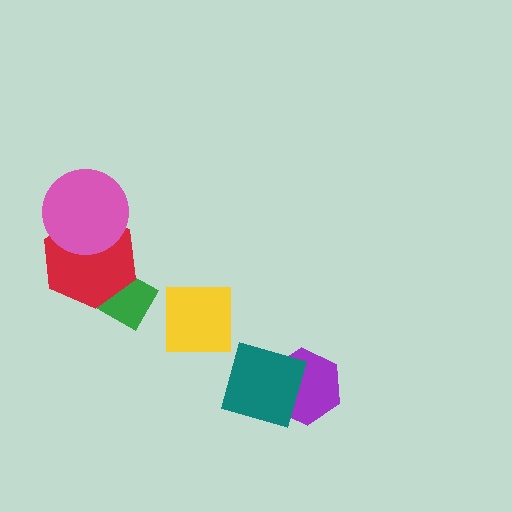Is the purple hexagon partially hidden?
Yes, it is partially covered by another shape.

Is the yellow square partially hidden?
No, no other shape covers it.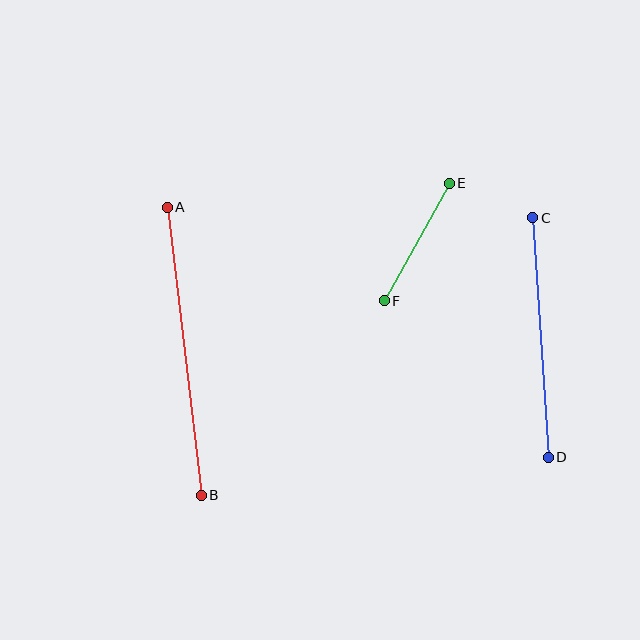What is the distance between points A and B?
The distance is approximately 290 pixels.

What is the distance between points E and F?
The distance is approximately 134 pixels.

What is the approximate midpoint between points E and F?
The midpoint is at approximately (417, 242) pixels.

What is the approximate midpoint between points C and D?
The midpoint is at approximately (540, 337) pixels.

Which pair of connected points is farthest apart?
Points A and B are farthest apart.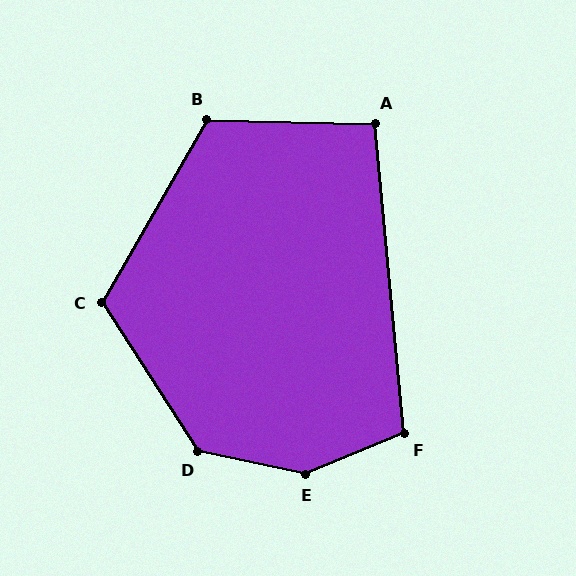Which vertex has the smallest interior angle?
A, at approximately 96 degrees.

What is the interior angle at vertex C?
Approximately 117 degrees (obtuse).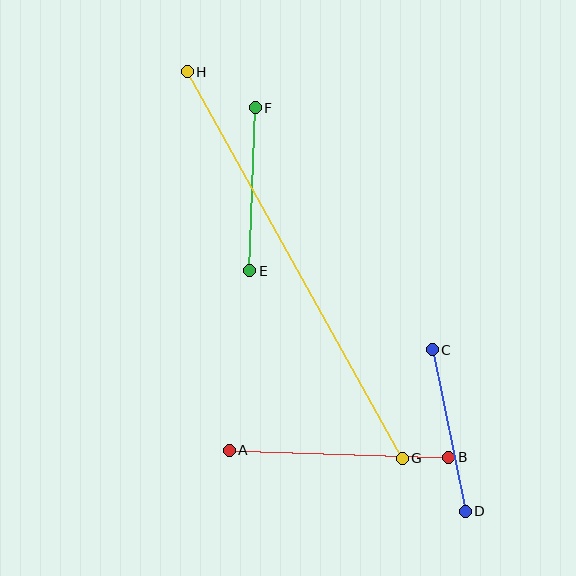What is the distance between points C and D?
The distance is approximately 165 pixels.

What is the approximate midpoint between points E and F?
The midpoint is at approximately (252, 189) pixels.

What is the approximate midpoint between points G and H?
The midpoint is at approximately (295, 265) pixels.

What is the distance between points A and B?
The distance is approximately 219 pixels.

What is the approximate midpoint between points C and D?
The midpoint is at approximately (449, 430) pixels.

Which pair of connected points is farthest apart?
Points G and H are farthest apart.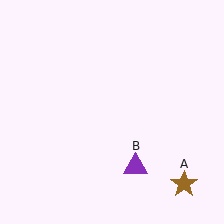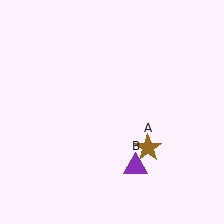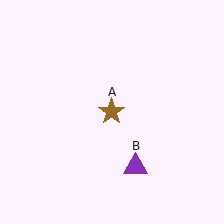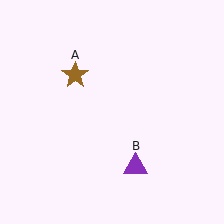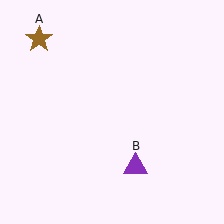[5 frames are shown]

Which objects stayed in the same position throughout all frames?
Purple triangle (object B) remained stationary.